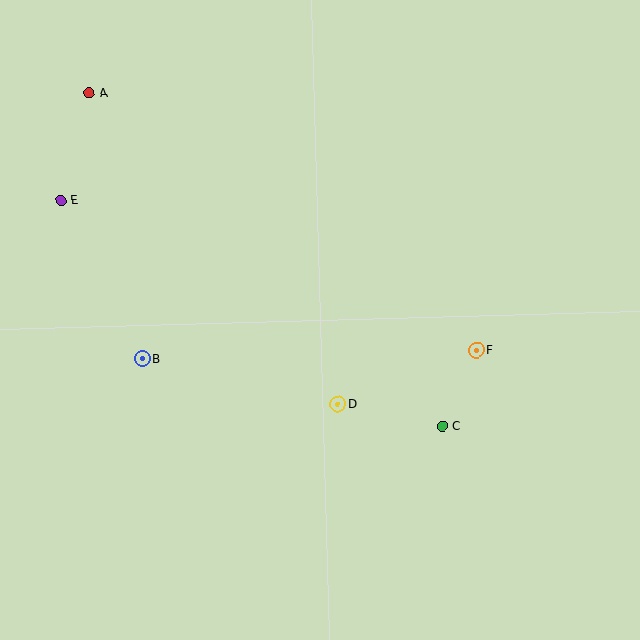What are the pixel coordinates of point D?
Point D is at (338, 404).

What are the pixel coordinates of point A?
Point A is at (89, 93).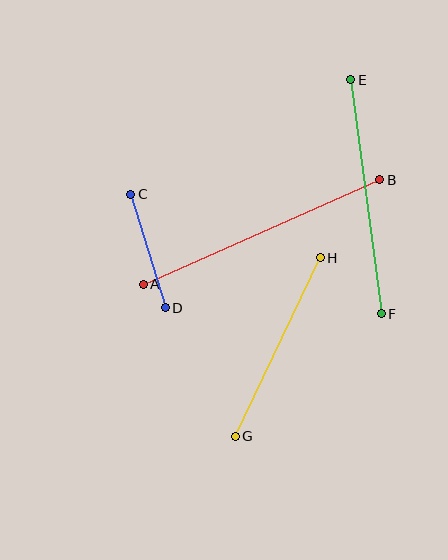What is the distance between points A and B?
The distance is approximately 259 pixels.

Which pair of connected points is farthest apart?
Points A and B are farthest apart.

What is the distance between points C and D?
The distance is approximately 118 pixels.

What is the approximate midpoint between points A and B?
The midpoint is at approximately (262, 232) pixels.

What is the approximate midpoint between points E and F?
The midpoint is at approximately (366, 197) pixels.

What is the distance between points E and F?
The distance is approximately 236 pixels.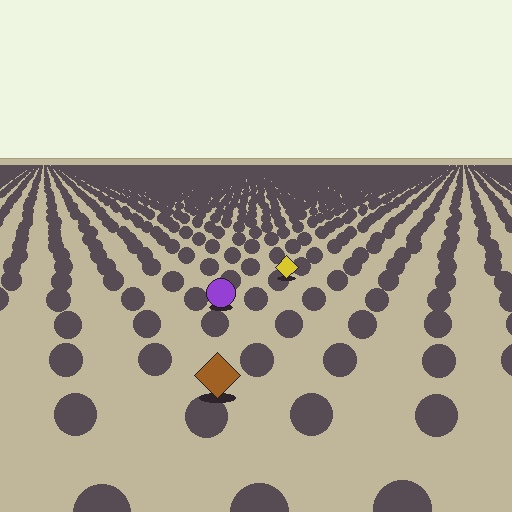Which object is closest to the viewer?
The brown diamond is closest. The texture marks near it are larger and more spread out.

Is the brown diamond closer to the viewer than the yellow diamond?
Yes. The brown diamond is closer — you can tell from the texture gradient: the ground texture is coarser near it.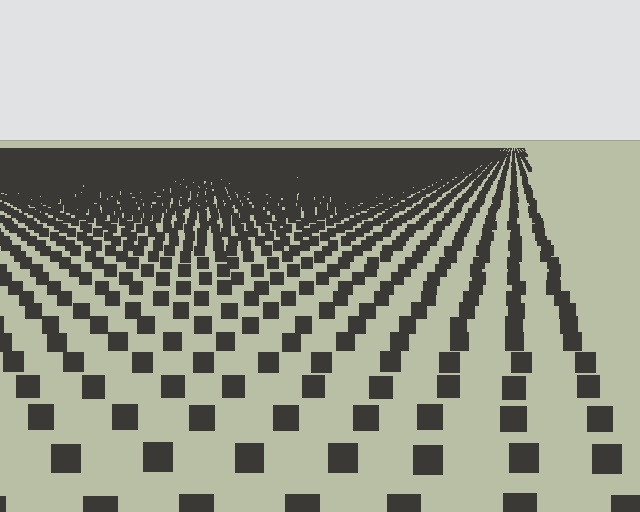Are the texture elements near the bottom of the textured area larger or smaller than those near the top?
Larger. Near the bottom, elements are closer to the viewer and appear at a bigger on-screen size.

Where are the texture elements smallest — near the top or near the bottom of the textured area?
Near the top.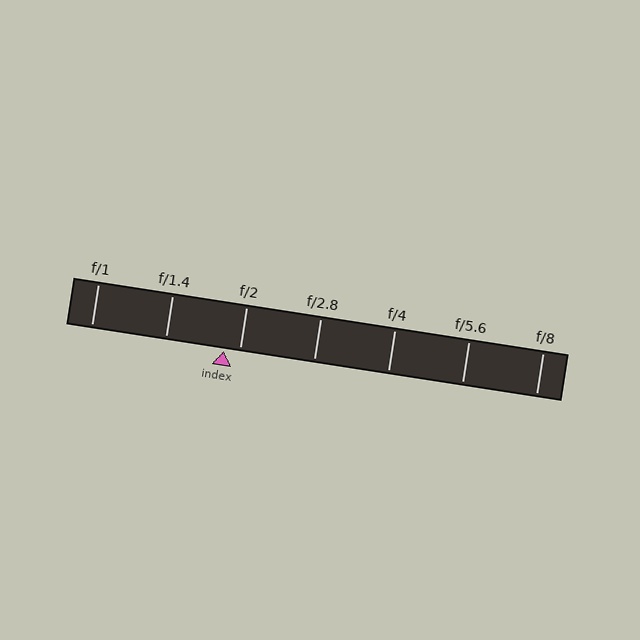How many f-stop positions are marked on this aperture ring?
There are 7 f-stop positions marked.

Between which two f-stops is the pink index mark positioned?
The index mark is between f/1.4 and f/2.